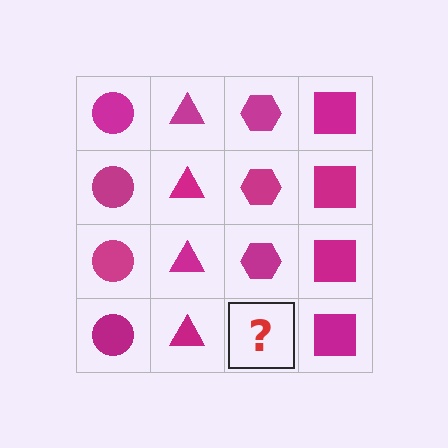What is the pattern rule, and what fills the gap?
The rule is that each column has a consistent shape. The gap should be filled with a magenta hexagon.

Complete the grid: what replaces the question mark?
The question mark should be replaced with a magenta hexagon.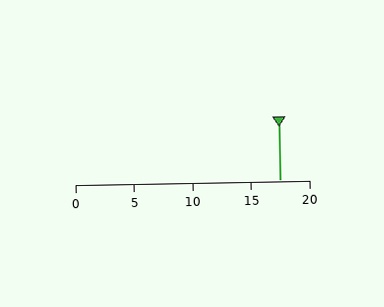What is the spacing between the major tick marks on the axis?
The major ticks are spaced 5 apart.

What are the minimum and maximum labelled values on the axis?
The axis runs from 0 to 20.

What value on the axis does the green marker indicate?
The marker indicates approximately 17.5.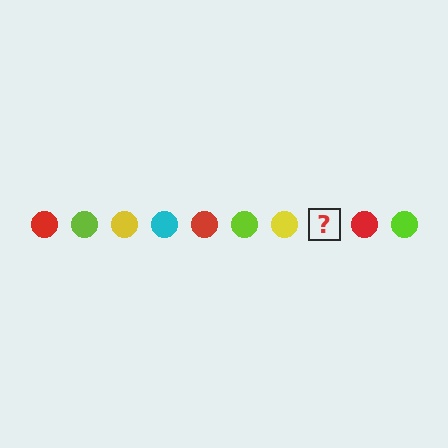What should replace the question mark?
The question mark should be replaced with a cyan circle.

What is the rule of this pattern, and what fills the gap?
The rule is that the pattern cycles through red, lime, yellow, cyan circles. The gap should be filled with a cyan circle.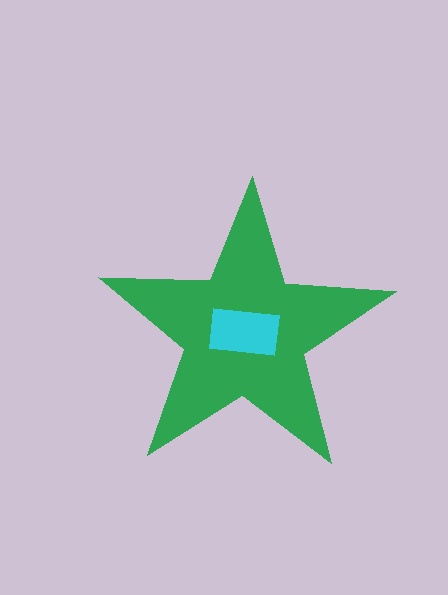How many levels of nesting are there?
2.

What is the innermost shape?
The cyan rectangle.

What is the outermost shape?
The green star.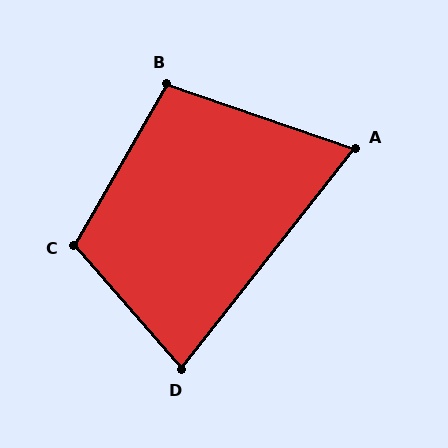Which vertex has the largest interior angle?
C, at approximately 109 degrees.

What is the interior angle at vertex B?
Approximately 101 degrees (obtuse).